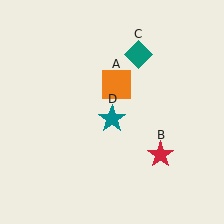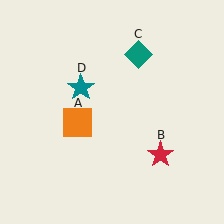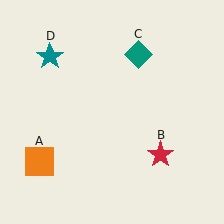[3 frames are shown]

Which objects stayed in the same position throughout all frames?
Red star (object B) and teal diamond (object C) remained stationary.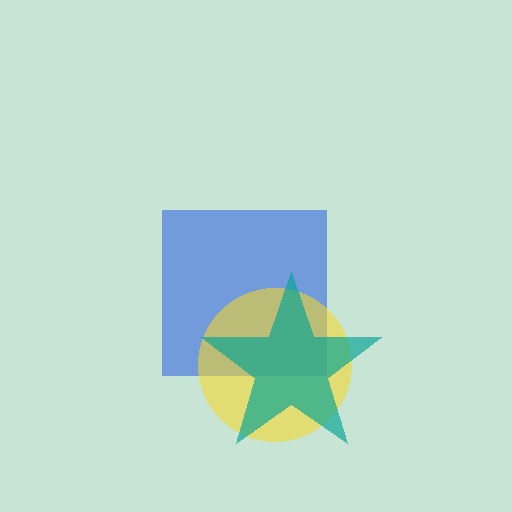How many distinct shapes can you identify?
There are 3 distinct shapes: a blue square, a yellow circle, a teal star.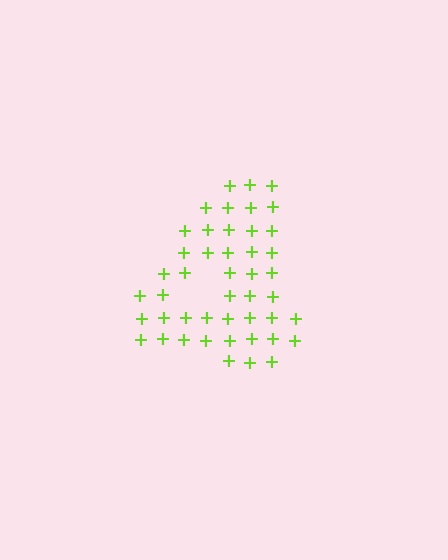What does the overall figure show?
The overall figure shows the digit 4.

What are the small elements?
The small elements are plus signs.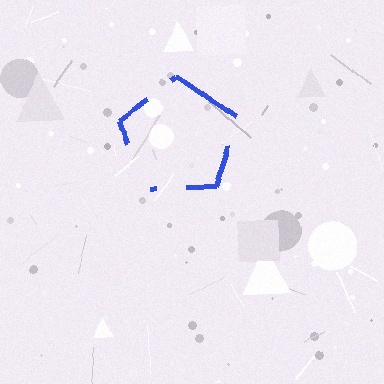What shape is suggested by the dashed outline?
The dashed outline suggests a pentagon.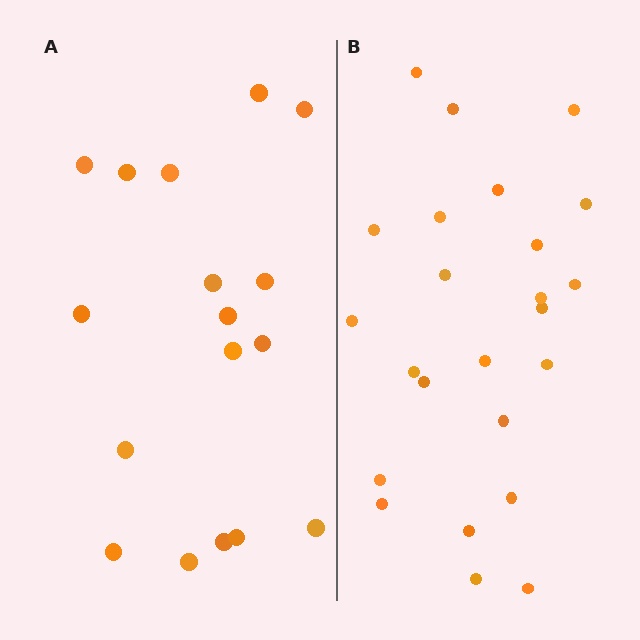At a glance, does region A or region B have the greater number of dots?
Region B (the right region) has more dots.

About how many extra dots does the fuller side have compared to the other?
Region B has roughly 8 or so more dots than region A.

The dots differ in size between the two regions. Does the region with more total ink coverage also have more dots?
No. Region A has more total ink coverage because its dots are larger, but region B actually contains more individual dots. Total area can be misleading — the number of items is what matters here.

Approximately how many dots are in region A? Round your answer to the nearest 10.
About 20 dots. (The exact count is 17, which rounds to 20.)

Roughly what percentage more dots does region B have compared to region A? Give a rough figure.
About 40% more.